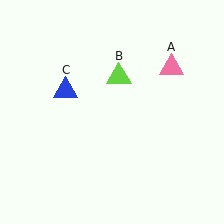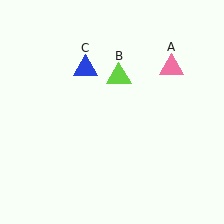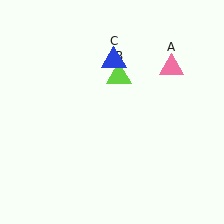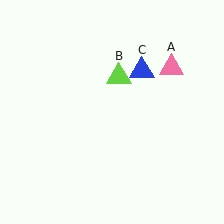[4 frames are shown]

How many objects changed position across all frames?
1 object changed position: blue triangle (object C).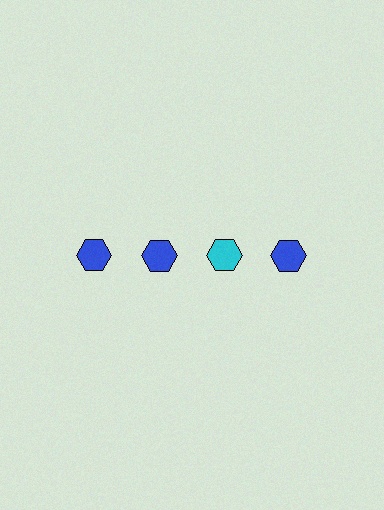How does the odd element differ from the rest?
It has a different color: cyan instead of blue.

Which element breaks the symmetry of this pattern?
The cyan hexagon in the top row, center column breaks the symmetry. All other shapes are blue hexagons.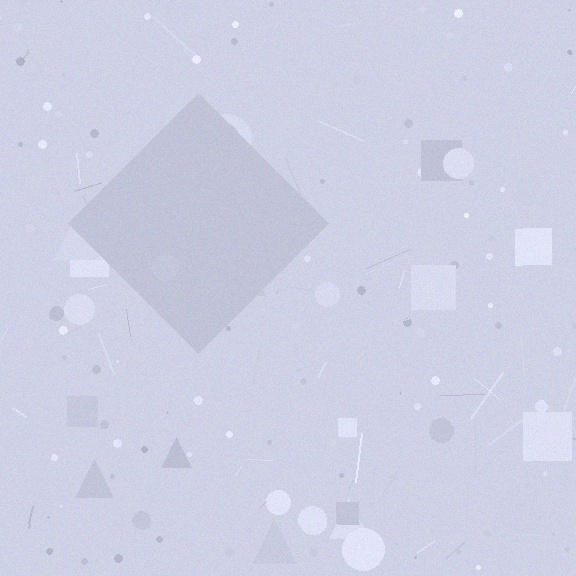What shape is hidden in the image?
A diamond is hidden in the image.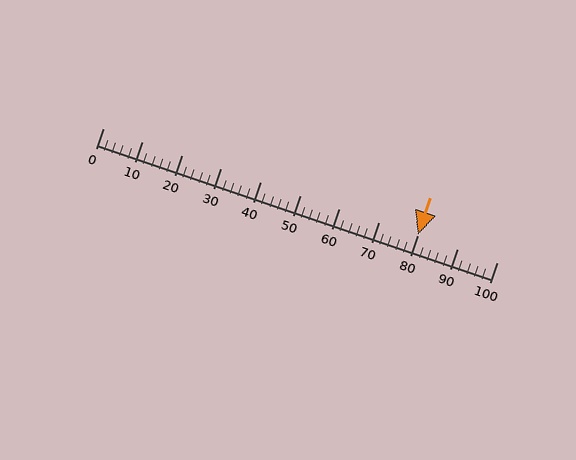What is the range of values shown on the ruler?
The ruler shows values from 0 to 100.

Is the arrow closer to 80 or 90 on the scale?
The arrow is closer to 80.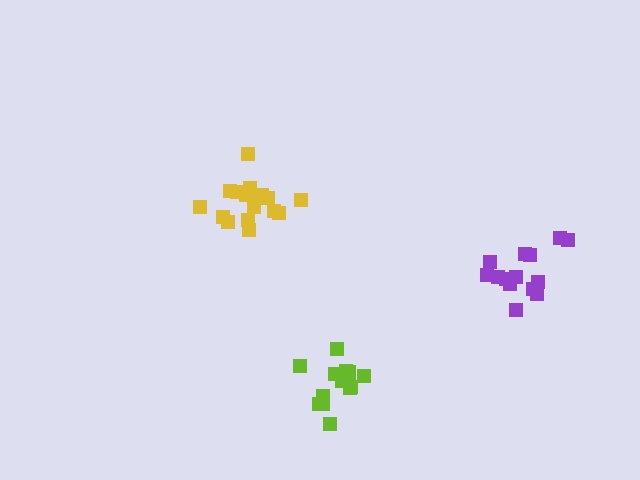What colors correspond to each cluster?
The clusters are colored: lime, yellow, purple.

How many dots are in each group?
Group 1: 14 dots, Group 2: 17 dots, Group 3: 14 dots (45 total).